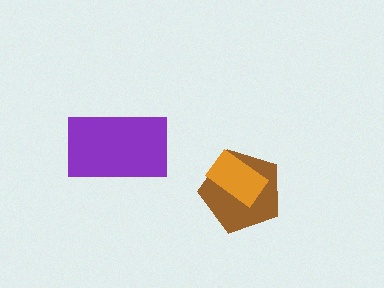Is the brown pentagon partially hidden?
Yes, it is partially covered by another shape.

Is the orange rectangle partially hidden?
No, no other shape covers it.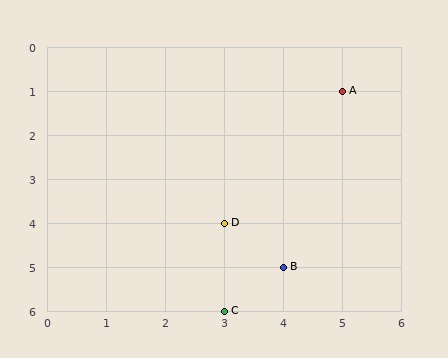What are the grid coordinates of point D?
Point D is at grid coordinates (3, 4).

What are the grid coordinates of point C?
Point C is at grid coordinates (3, 6).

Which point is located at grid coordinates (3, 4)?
Point D is at (3, 4).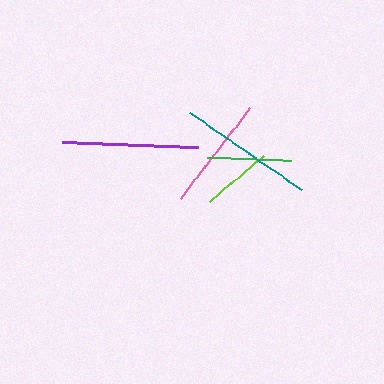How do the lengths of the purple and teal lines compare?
The purple and teal lines are approximately the same length.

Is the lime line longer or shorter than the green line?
The green line is longer than the lime line.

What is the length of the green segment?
The green segment is approximately 83 pixels long.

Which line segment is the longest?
The purple line is the longest at approximately 137 pixels.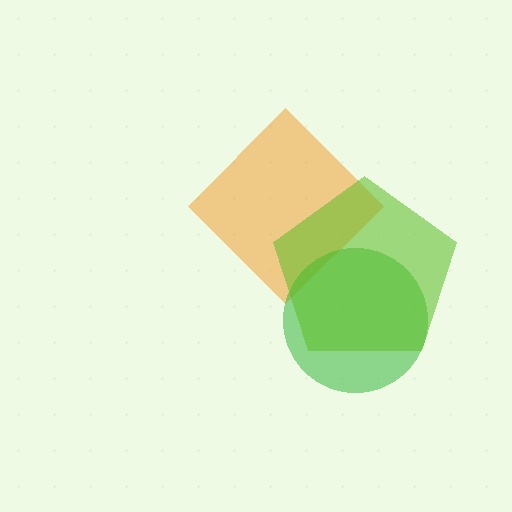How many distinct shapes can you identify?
There are 3 distinct shapes: an orange diamond, a green circle, a lime pentagon.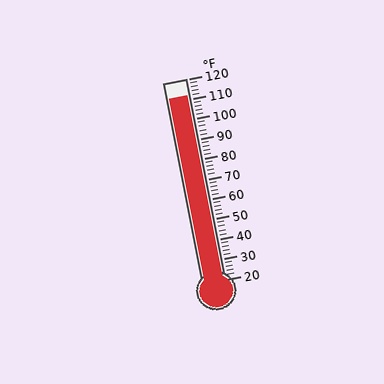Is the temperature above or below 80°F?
The temperature is above 80°F.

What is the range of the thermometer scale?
The thermometer scale ranges from 20°F to 120°F.